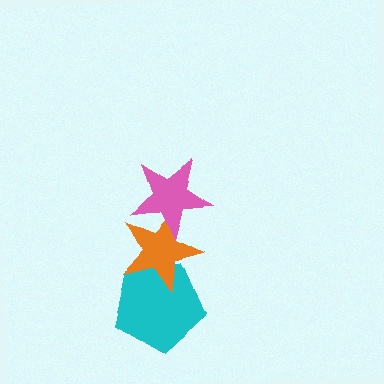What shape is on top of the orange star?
The pink star is on top of the orange star.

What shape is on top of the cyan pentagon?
The orange star is on top of the cyan pentagon.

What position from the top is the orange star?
The orange star is 2nd from the top.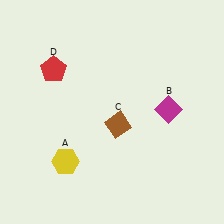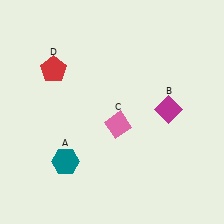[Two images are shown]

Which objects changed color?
A changed from yellow to teal. C changed from brown to pink.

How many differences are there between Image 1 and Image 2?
There are 2 differences between the two images.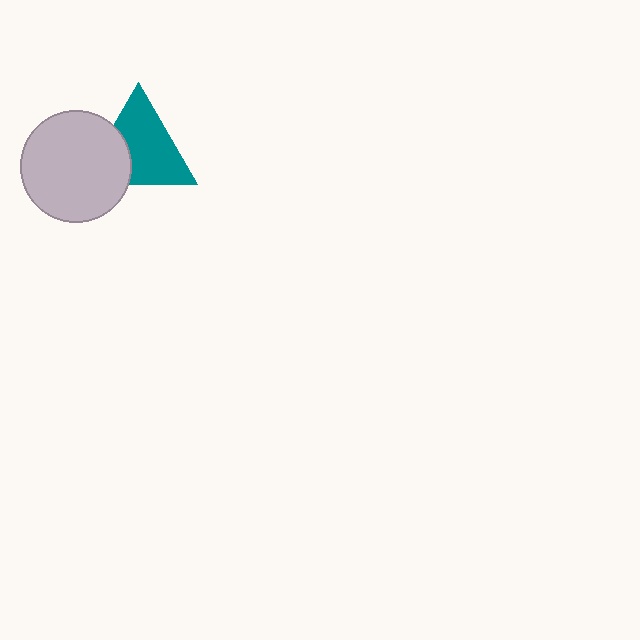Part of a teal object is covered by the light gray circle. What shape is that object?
It is a triangle.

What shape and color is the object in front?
The object in front is a light gray circle.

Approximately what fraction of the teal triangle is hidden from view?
Roughly 31% of the teal triangle is hidden behind the light gray circle.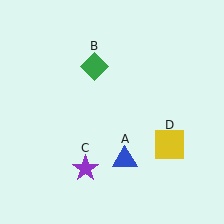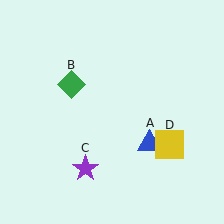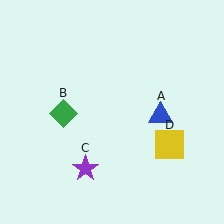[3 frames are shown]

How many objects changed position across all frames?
2 objects changed position: blue triangle (object A), green diamond (object B).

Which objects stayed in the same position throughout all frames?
Purple star (object C) and yellow square (object D) remained stationary.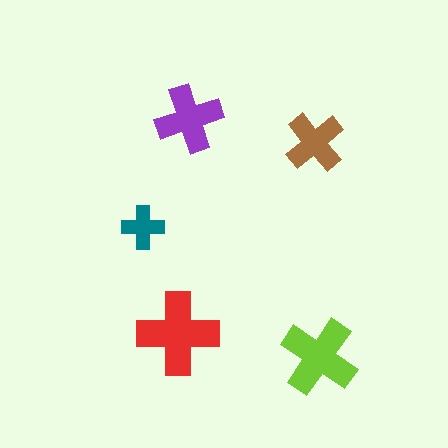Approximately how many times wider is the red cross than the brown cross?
About 1.5 times wider.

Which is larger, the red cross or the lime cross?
The red one.